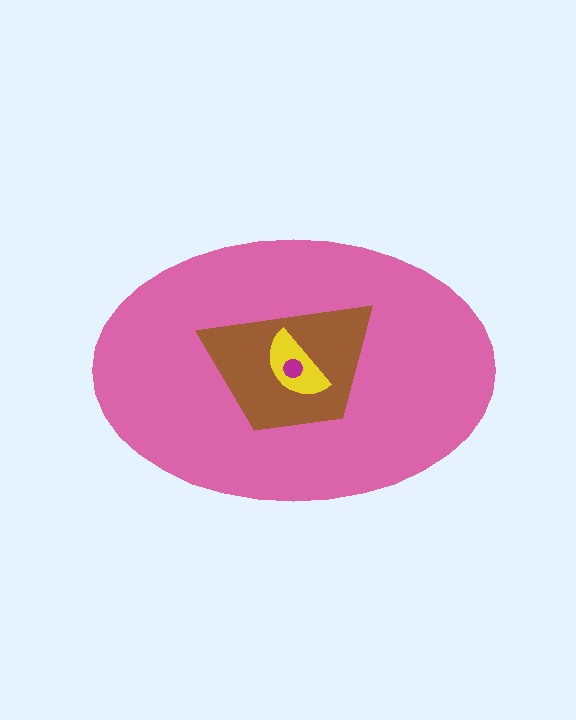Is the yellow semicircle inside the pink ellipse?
Yes.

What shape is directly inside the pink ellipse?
The brown trapezoid.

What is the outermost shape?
The pink ellipse.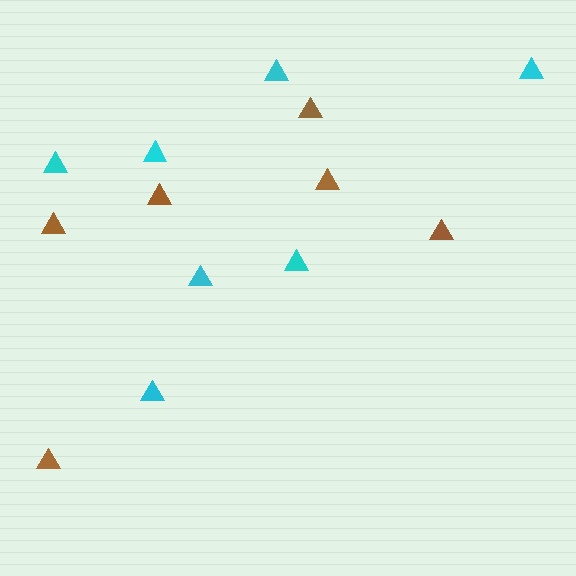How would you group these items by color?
There are 2 groups: one group of cyan triangles (7) and one group of brown triangles (6).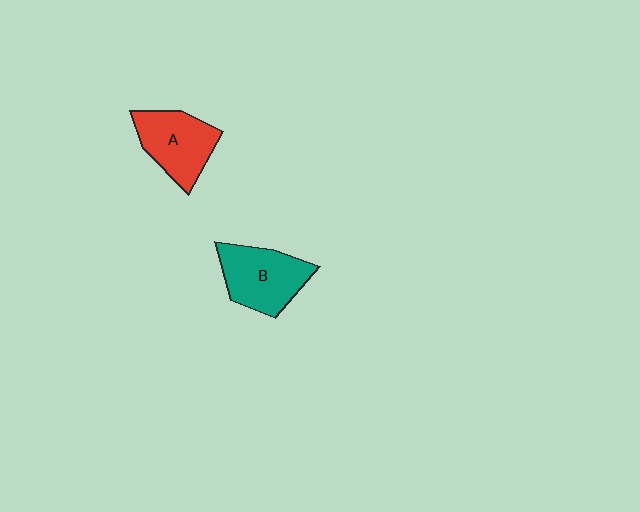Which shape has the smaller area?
Shape A (red).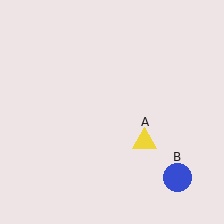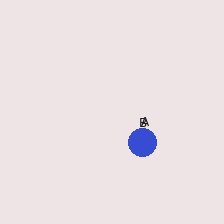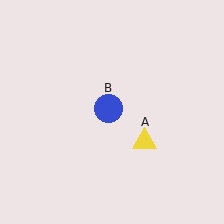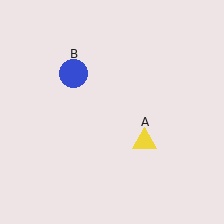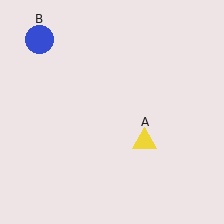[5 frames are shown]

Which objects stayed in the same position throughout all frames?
Yellow triangle (object A) remained stationary.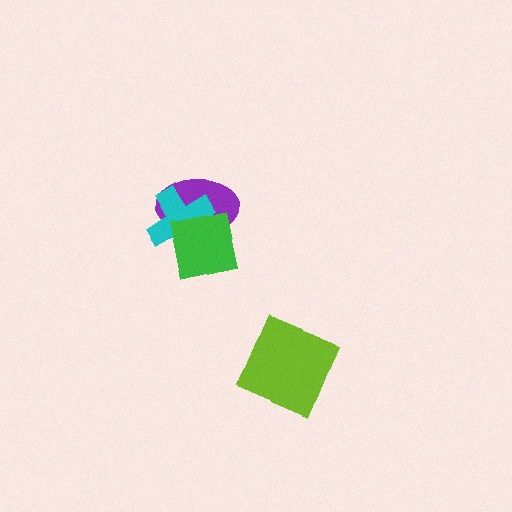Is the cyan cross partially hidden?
Yes, it is partially covered by another shape.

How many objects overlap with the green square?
2 objects overlap with the green square.